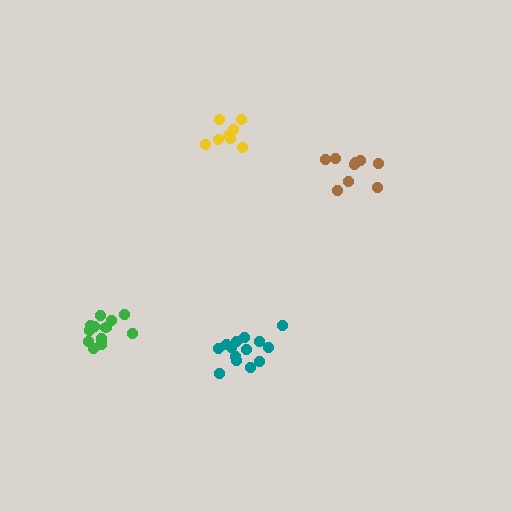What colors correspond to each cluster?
The clusters are colored: brown, yellow, teal, green.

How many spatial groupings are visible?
There are 4 spatial groupings.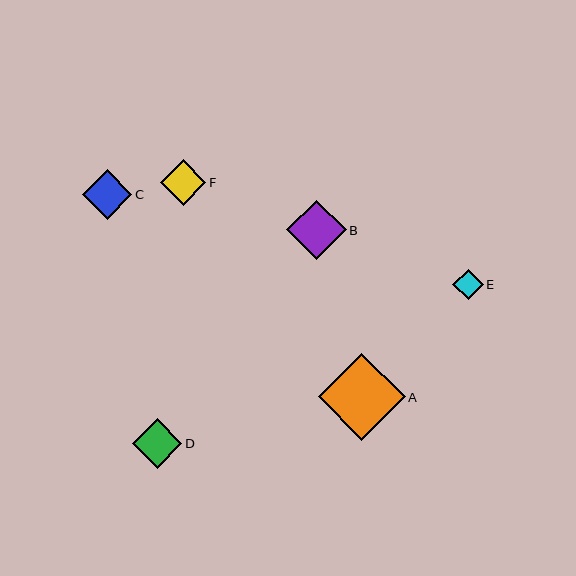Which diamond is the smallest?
Diamond E is the smallest with a size of approximately 30 pixels.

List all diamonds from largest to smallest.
From largest to smallest: A, B, C, D, F, E.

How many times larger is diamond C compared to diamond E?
Diamond C is approximately 1.6 times the size of diamond E.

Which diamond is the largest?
Diamond A is the largest with a size of approximately 87 pixels.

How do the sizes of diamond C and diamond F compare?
Diamond C and diamond F are approximately the same size.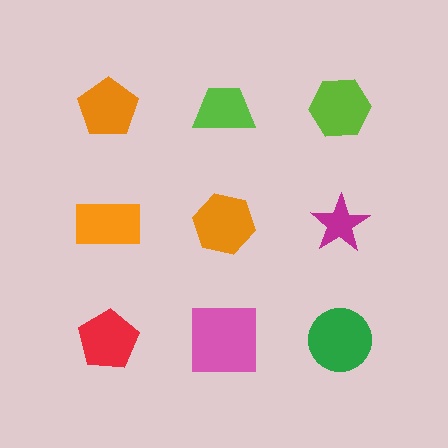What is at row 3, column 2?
A pink square.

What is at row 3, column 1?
A red pentagon.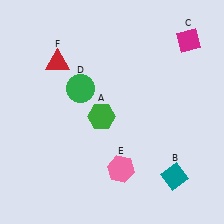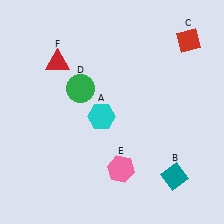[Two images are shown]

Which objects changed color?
A changed from green to cyan. C changed from magenta to red.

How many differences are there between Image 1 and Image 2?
There are 2 differences between the two images.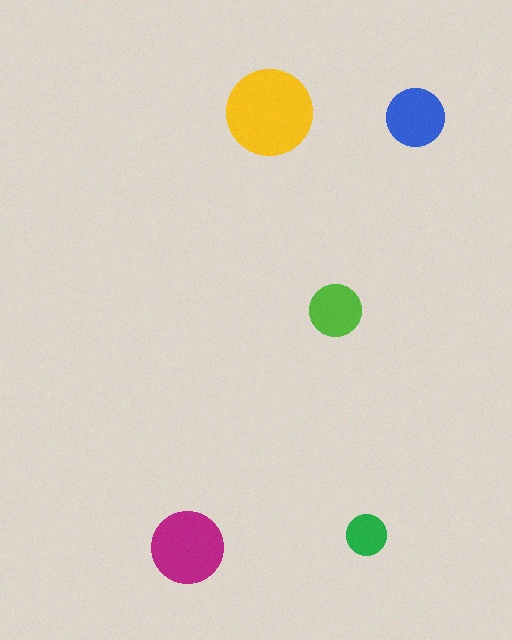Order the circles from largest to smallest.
the yellow one, the magenta one, the blue one, the lime one, the green one.